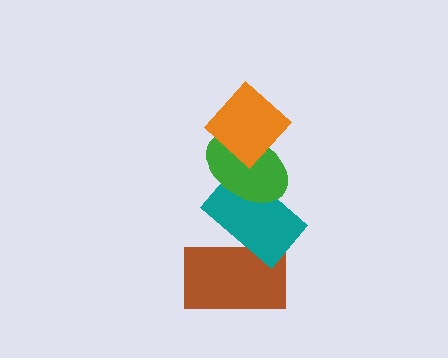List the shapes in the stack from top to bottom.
From top to bottom: the orange diamond, the green ellipse, the teal rectangle, the brown rectangle.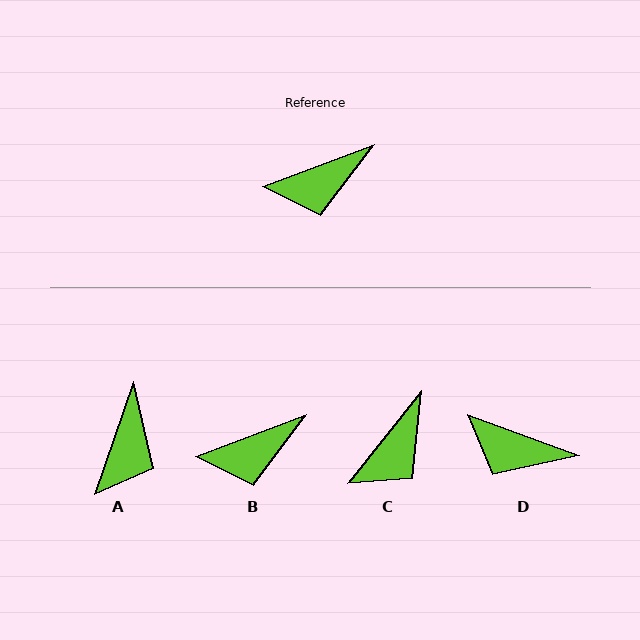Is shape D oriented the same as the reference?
No, it is off by about 41 degrees.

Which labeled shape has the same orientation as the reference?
B.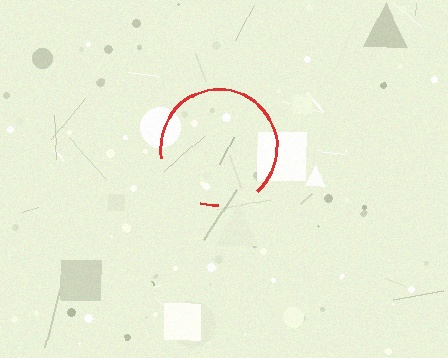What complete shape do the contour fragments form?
The contour fragments form a circle.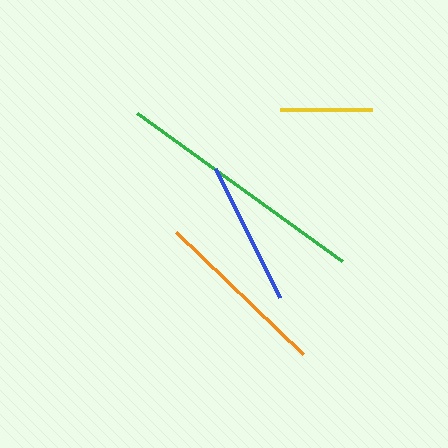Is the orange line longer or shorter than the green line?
The green line is longer than the orange line.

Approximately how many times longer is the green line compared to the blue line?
The green line is approximately 1.8 times the length of the blue line.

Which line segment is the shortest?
The yellow line is the shortest at approximately 92 pixels.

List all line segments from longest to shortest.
From longest to shortest: green, orange, blue, yellow.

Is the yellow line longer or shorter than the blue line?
The blue line is longer than the yellow line.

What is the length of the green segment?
The green segment is approximately 253 pixels long.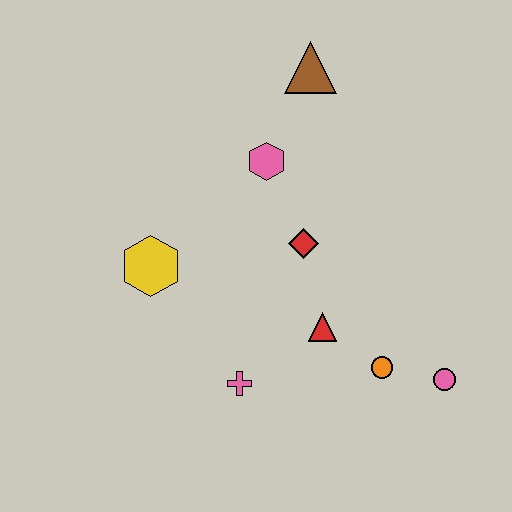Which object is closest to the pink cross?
The red triangle is closest to the pink cross.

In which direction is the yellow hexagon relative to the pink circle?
The yellow hexagon is to the left of the pink circle.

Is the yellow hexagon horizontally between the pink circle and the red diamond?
No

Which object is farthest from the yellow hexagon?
The pink circle is farthest from the yellow hexagon.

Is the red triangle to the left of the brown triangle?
No